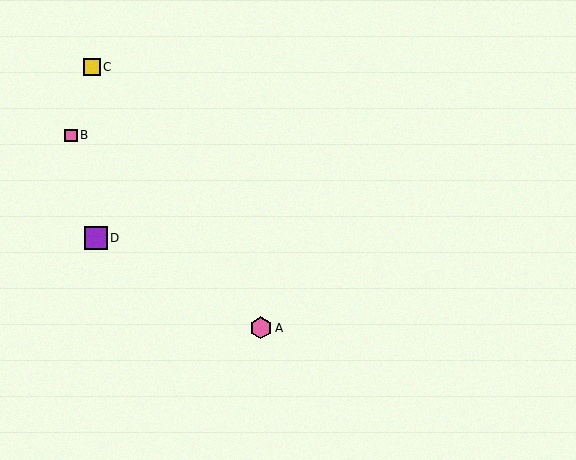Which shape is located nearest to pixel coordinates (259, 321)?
The pink hexagon (labeled A) at (261, 328) is nearest to that location.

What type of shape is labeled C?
Shape C is a yellow square.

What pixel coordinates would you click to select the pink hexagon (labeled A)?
Click at (261, 328) to select the pink hexagon A.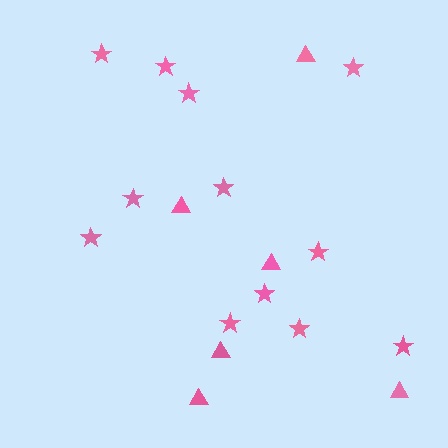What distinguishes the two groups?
There are 2 groups: one group of stars (12) and one group of triangles (6).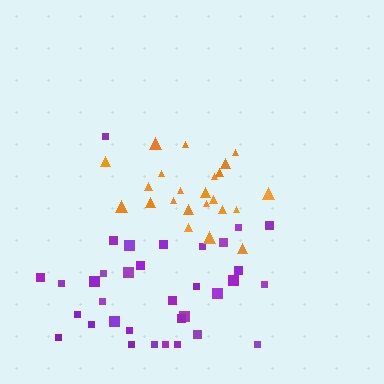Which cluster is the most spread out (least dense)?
Purple.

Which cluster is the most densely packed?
Orange.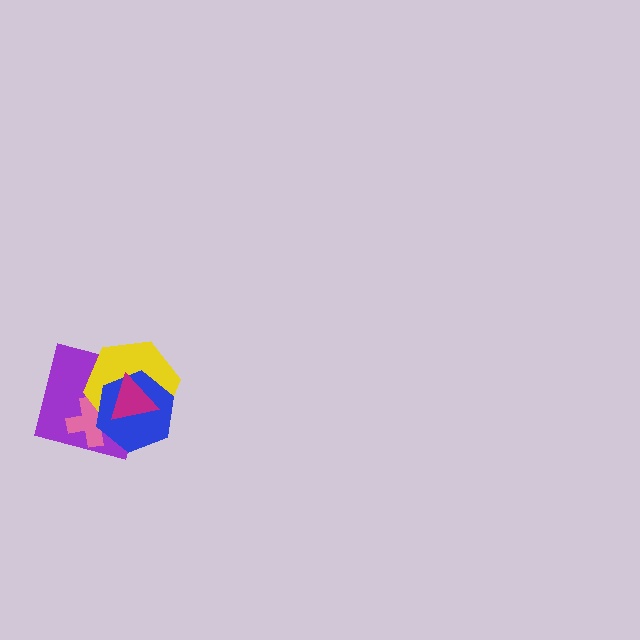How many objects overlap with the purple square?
4 objects overlap with the purple square.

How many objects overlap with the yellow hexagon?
4 objects overlap with the yellow hexagon.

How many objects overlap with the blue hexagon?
4 objects overlap with the blue hexagon.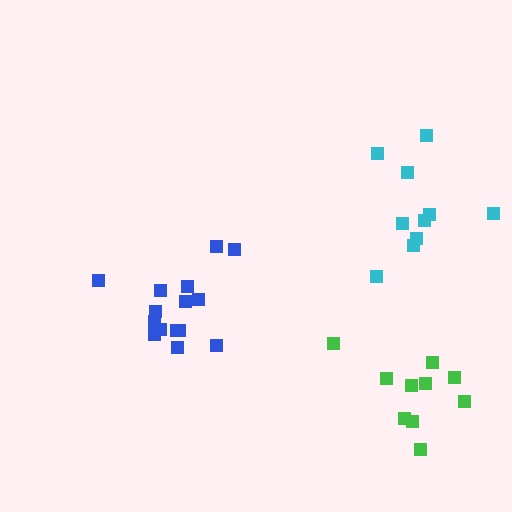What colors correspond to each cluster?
The clusters are colored: cyan, blue, green.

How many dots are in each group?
Group 1: 10 dots, Group 2: 15 dots, Group 3: 10 dots (35 total).